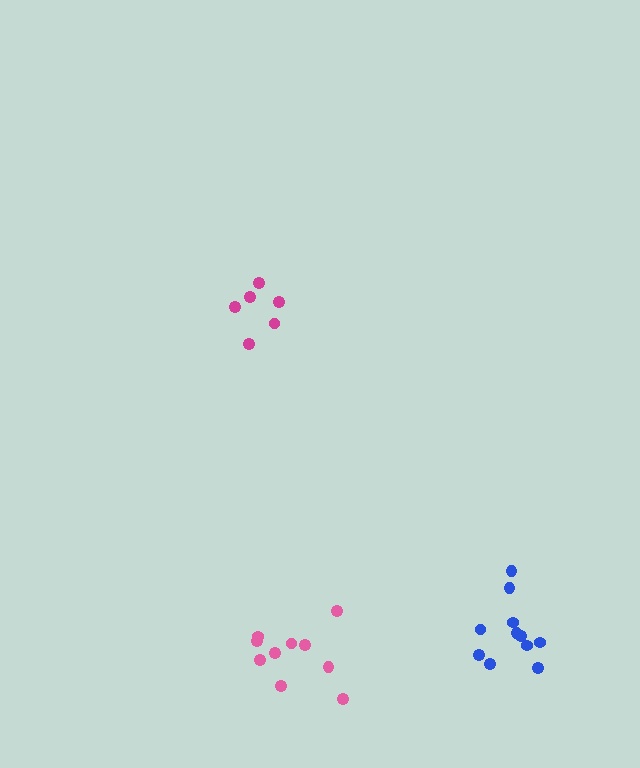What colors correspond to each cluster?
The clusters are colored: magenta, pink, blue.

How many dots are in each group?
Group 1: 6 dots, Group 2: 10 dots, Group 3: 11 dots (27 total).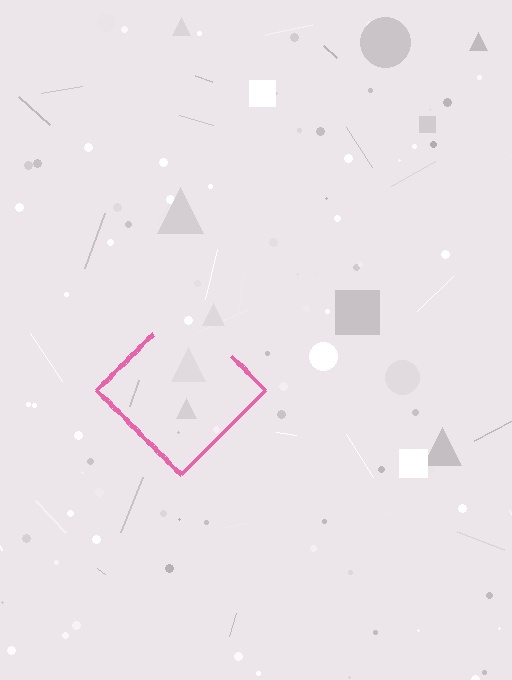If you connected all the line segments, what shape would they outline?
They would outline a diamond.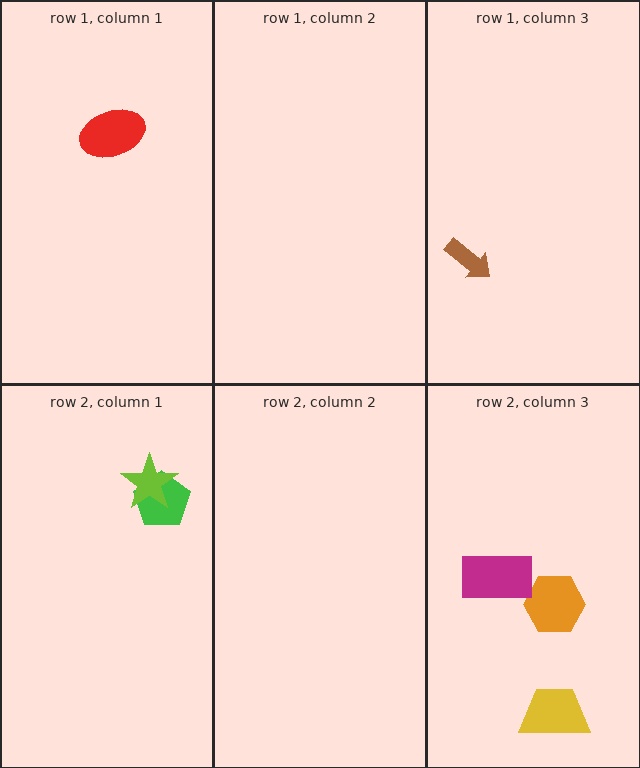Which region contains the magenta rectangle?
The row 2, column 3 region.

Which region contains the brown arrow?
The row 1, column 3 region.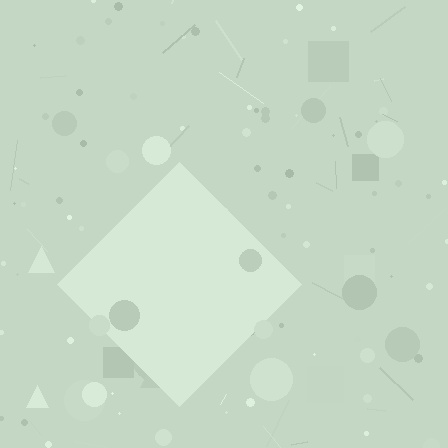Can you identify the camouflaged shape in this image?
The camouflaged shape is a diamond.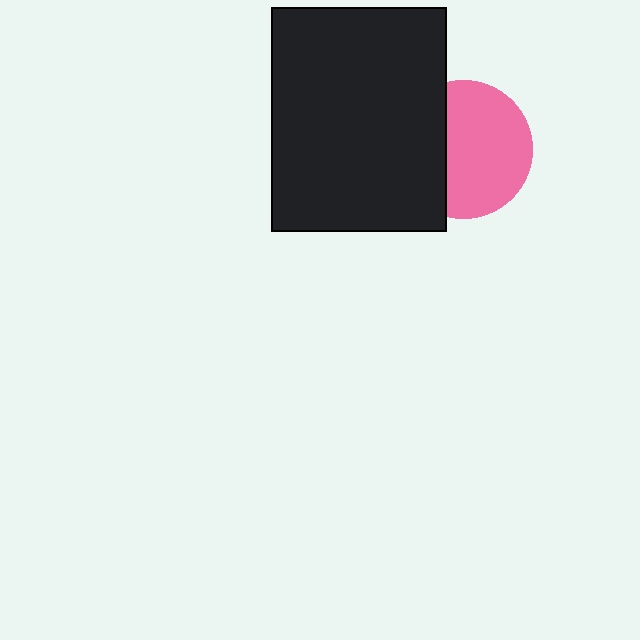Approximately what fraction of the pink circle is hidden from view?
Roughly 35% of the pink circle is hidden behind the black rectangle.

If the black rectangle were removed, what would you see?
You would see the complete pink circle.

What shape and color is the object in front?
The object in front is a black rectangle.